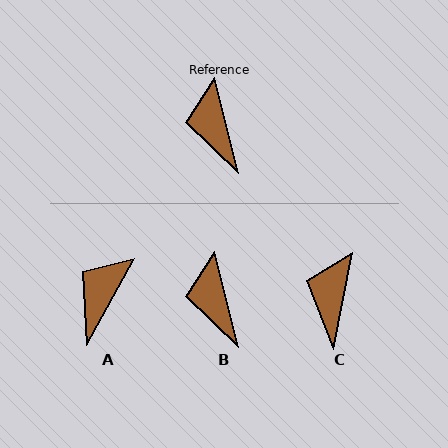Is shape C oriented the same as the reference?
No, it is off by about 25 degrees.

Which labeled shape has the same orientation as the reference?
B.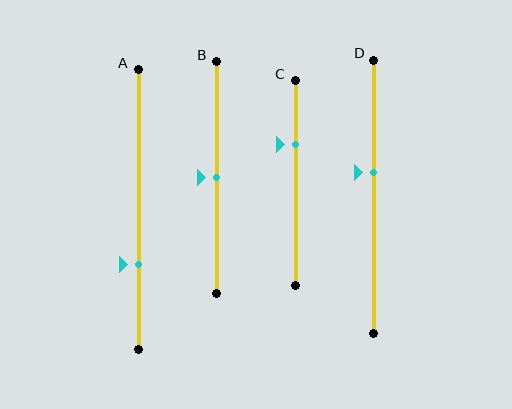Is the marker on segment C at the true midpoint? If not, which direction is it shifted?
No, the marker on segment C is shifted upward by about 19% of the segment length.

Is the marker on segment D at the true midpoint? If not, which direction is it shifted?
No, the marker on segment D is shifted upward by about 9% of the segment length.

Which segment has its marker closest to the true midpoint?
Segment B has its marker closest to the true midpoint.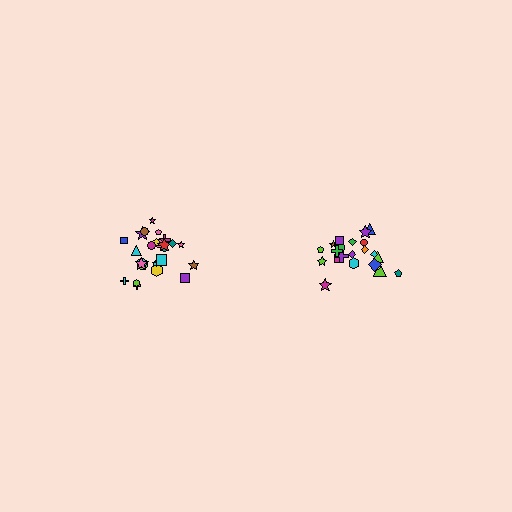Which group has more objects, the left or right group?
The left group.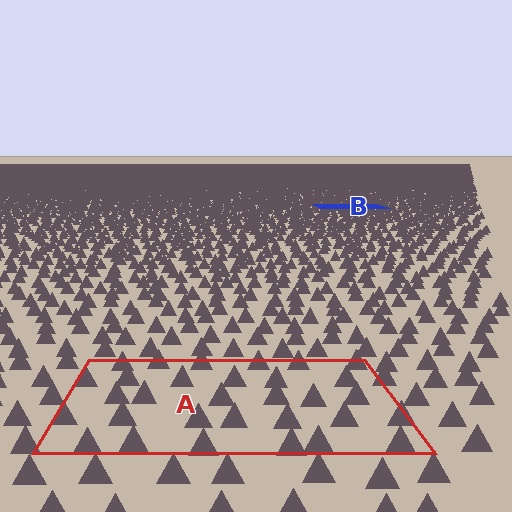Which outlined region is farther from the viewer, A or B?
Region B is farther from the viewer — the texture elements inside it appear smaller and more densely packed.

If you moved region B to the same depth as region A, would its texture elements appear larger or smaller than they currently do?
They would appear larger. At a closer depth, the same texture elements are projected at a bigger on-screen size.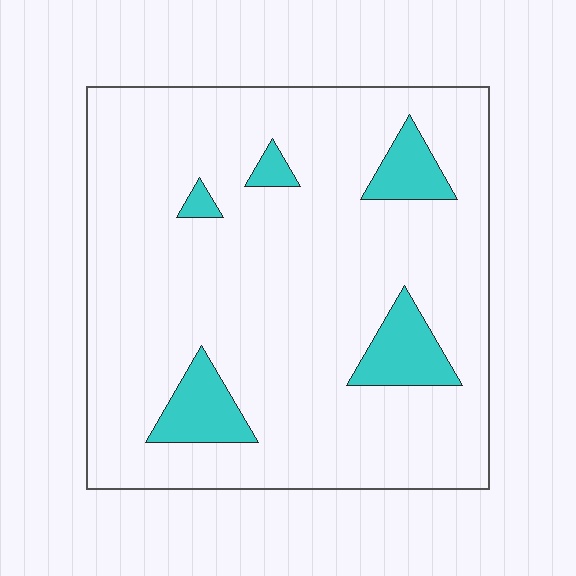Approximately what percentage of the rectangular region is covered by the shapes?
Approximately 10%.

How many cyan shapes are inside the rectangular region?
5.